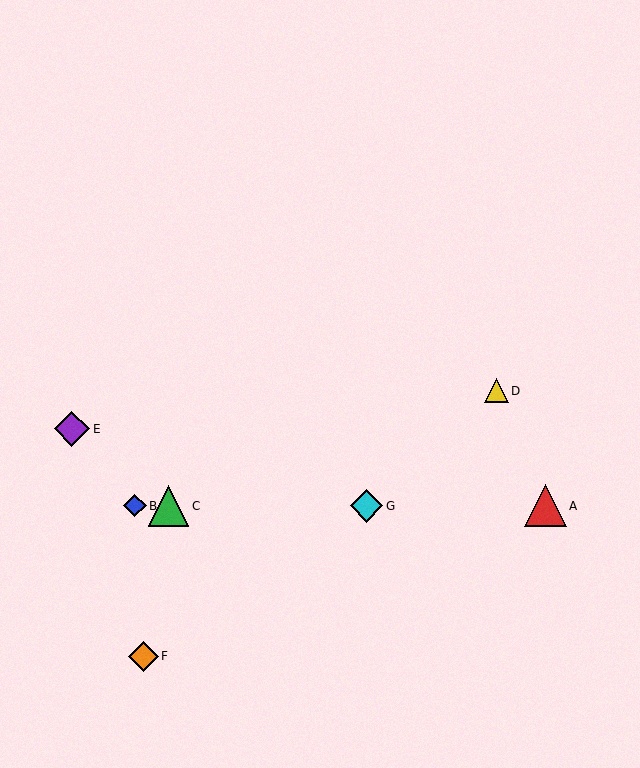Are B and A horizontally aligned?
Yes, both are at y≈506.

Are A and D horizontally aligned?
No, A is at y≈506 and D is at y≈391.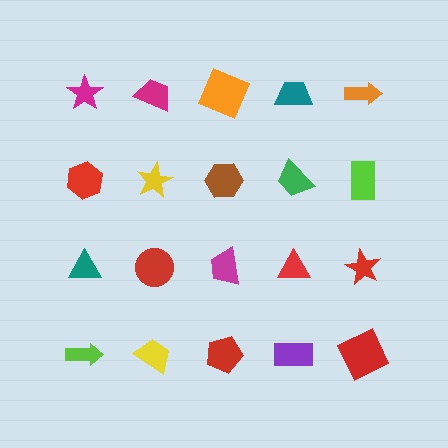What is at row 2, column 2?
A yellow star.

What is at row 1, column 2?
A magenta trapezoid.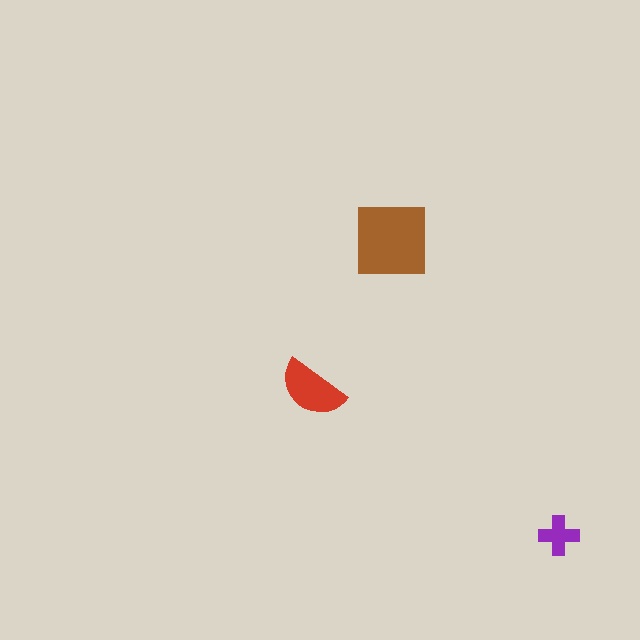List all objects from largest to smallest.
The brown square, the red semicircle, the purple cross.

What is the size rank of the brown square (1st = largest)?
1st.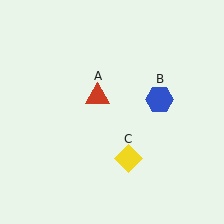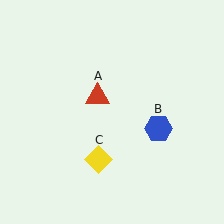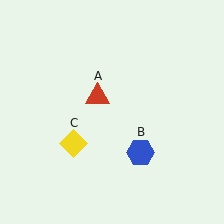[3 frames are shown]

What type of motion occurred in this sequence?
The blue hexagon (object B), yellow diamond (object C) rotated clockwise around the center of the scene.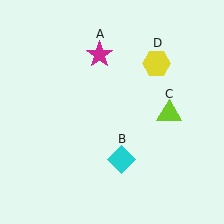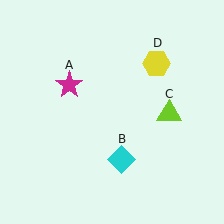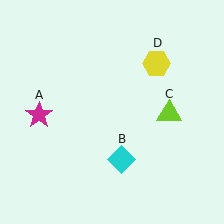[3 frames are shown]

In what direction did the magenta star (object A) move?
The magenta star (object A) moved down and to the left.